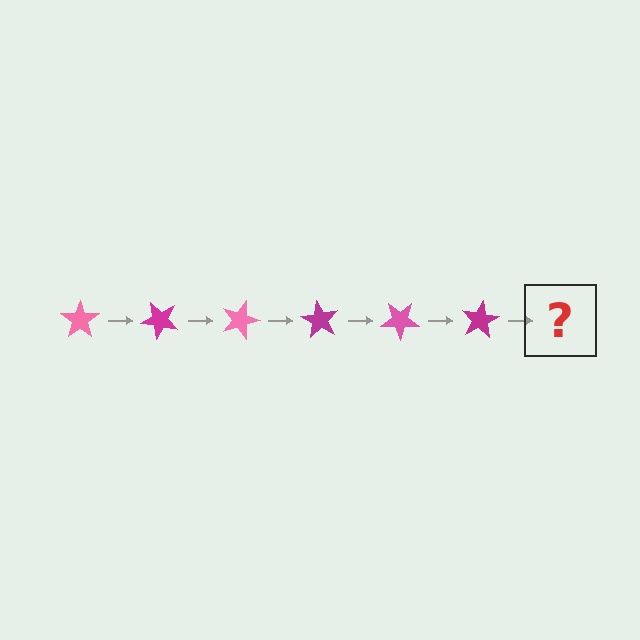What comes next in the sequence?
The next element should be a pink star, rotated 270 degrees from the start.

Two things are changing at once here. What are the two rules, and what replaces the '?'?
The two rules are that it rotates 45 degrees each step and the color cycles through pink and magenta. The '?' should be a pink star, rotated 270 degrees from the start.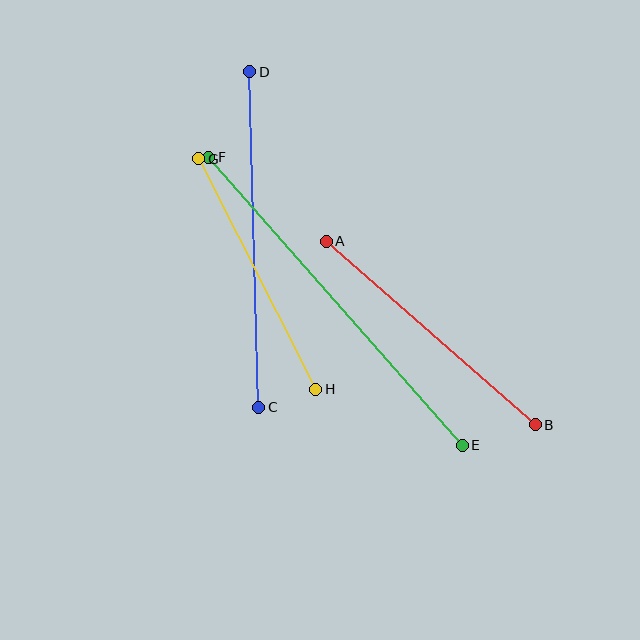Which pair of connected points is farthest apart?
Points E and F are farthest apart.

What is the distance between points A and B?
The distance is approximately 278 pixels.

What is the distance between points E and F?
The distance is approximately 384 pixels.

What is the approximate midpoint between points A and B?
The midpoint is at approximately (431, 333) pixels.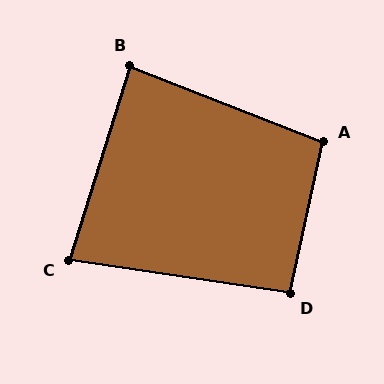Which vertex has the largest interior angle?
A, at approximately 99 degrees.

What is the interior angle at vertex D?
Approximately 94 degrees (approximately right).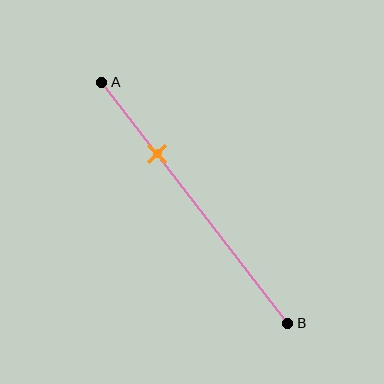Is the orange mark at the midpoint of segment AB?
No, the mark is at about 30% from A, not at the 50% midpoint.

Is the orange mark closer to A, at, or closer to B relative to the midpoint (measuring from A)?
The orange mark is closer to point A than the midpoint of segment AB.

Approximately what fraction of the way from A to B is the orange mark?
The orange mark is approximately 30% of the way from A to B.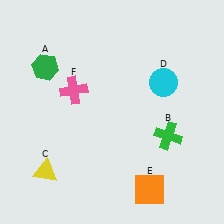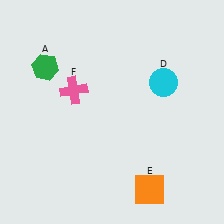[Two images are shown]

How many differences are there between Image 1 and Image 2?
There are 2 differences between the two images.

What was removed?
The yellow triangle (C), the green cross (B) were removed in Image 2.